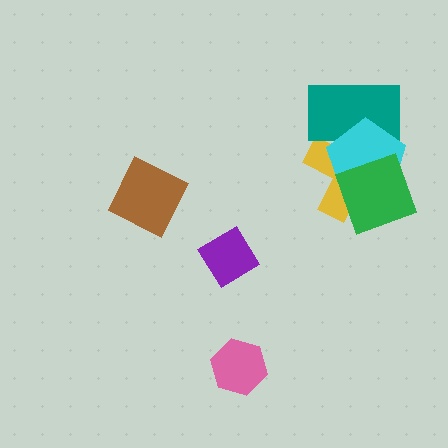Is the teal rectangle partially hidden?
Yes, it is partially covered by another shape.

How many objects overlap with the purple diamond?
0 objects overlap with the purple diamond.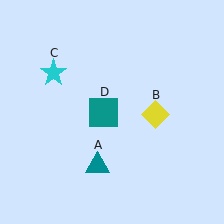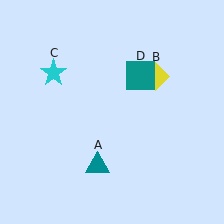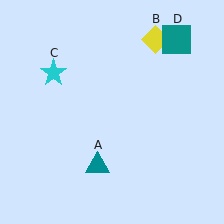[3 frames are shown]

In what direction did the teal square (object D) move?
The teal square (object D) moved up and to the right.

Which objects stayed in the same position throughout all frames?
Teal triangle (object A) and cyan star (object C) remained stationary.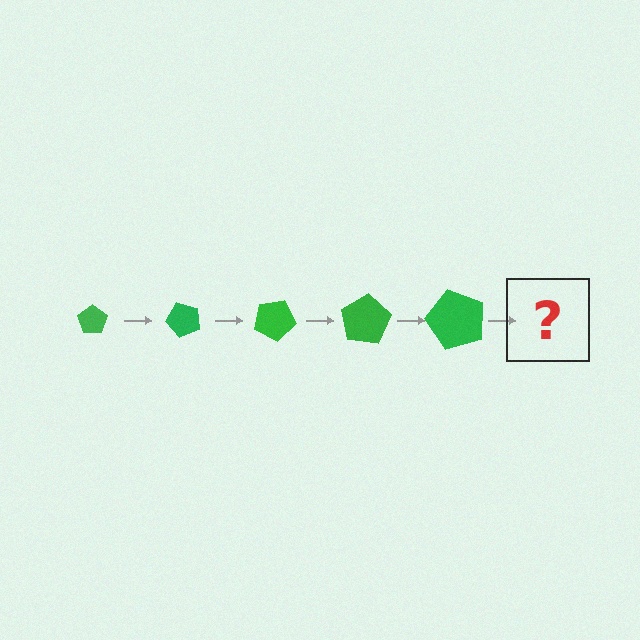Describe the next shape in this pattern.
It should be a pentagon, larger than the previous one and rotated 250 degrees from the start.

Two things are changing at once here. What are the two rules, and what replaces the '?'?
The two rules are that the pentagon grows larger each step and it rotates 50 degrees each step. The '?' should be a pentagon, larger than the previous one and rotated 250 degrees from the start.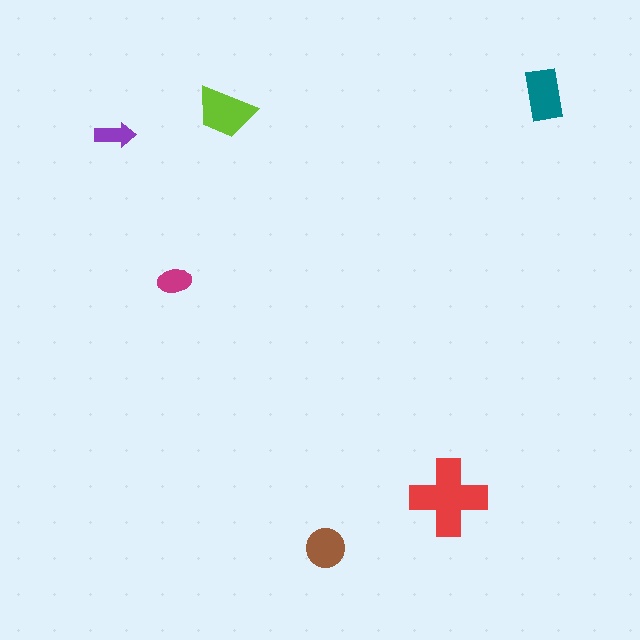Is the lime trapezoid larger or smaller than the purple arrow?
Larger.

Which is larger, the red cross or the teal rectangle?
The red cross.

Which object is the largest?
The red cross.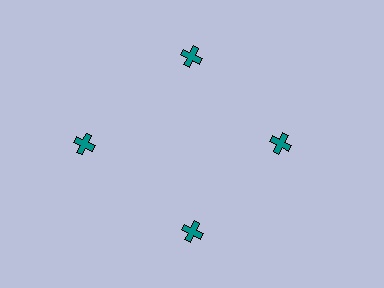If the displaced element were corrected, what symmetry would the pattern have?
It would have 4-fold rotational symmetry — the pattern would map onto itself every 90 degrees.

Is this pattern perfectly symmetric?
No. The 4 teal crosses are arranged in a ring, but one element near the 9 o'clock position is pushed outward from the center, breaking the 4-fold rotational symmetry.